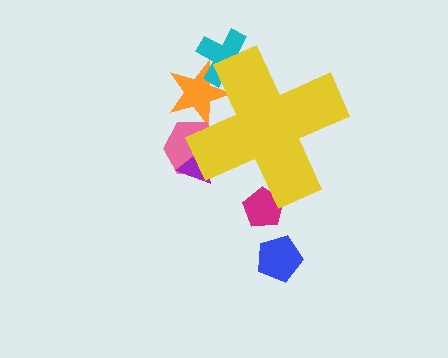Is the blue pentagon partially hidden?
No, the blue pentagon is fully visible.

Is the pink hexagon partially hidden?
Yes, the pink hexagon is partially hidden behind the yellow cross.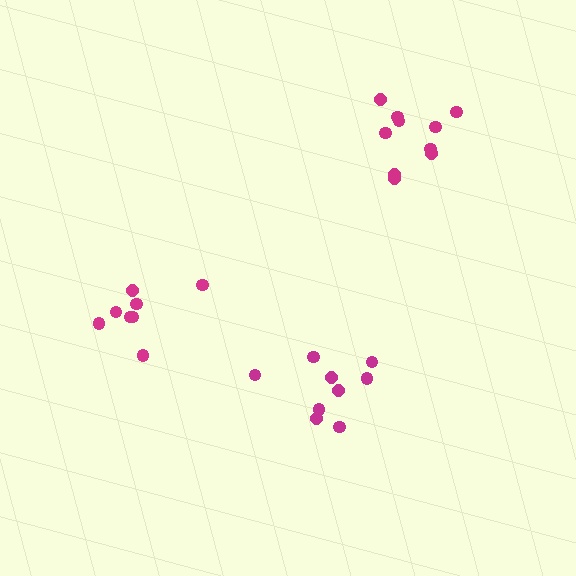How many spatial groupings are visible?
There are 3 spatial groupings.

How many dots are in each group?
Group 1: 9 dots, Group 2: 8 dots, Group 3: 10 dots (27 total).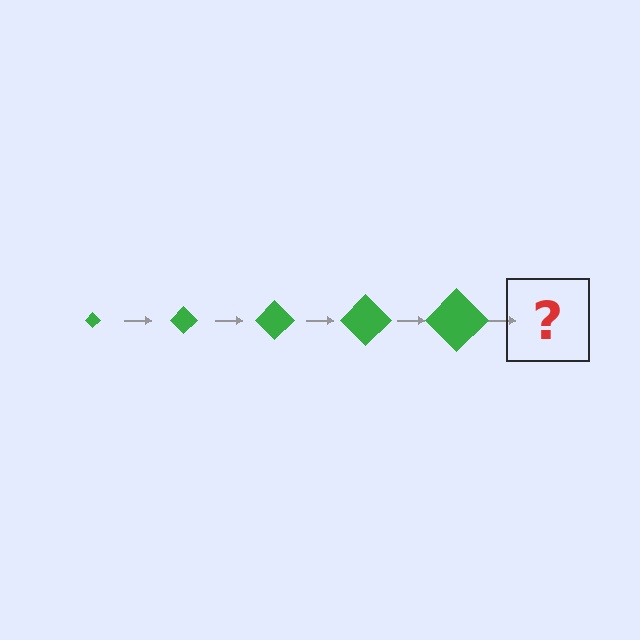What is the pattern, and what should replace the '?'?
The pattern is that the diamond gets progressively larger each step. The '?' should be a green diamond, larger than the previous one.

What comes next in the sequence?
The next element should be a green diamond, larger than the previous one.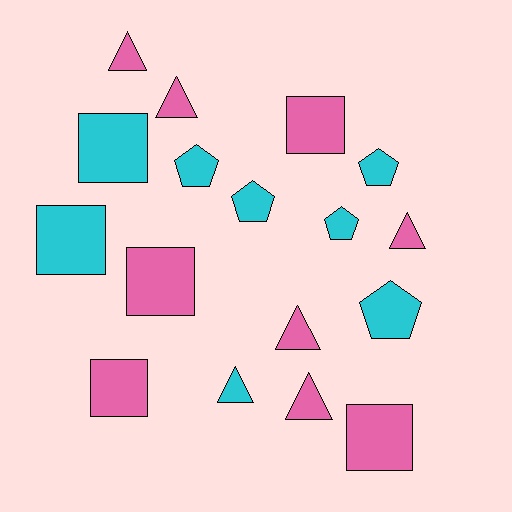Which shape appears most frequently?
Square, with 6 objects.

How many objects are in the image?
There are 17 objects.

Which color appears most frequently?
Pink, with 9 objects.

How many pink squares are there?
There are 4 pink squares.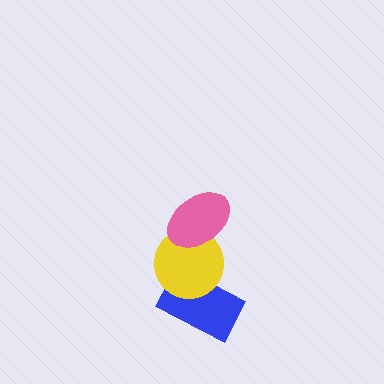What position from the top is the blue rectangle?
The blue rectangle is 3rd from the top.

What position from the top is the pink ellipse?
The pink ellipse is 1st from the top.